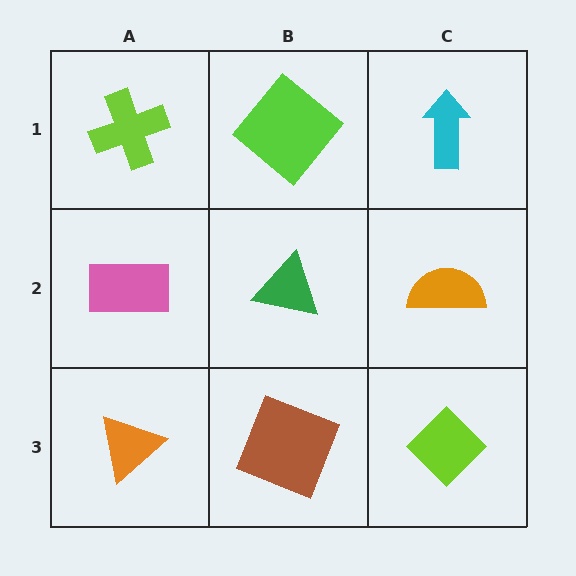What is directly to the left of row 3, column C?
A brown square.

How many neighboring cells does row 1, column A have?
2.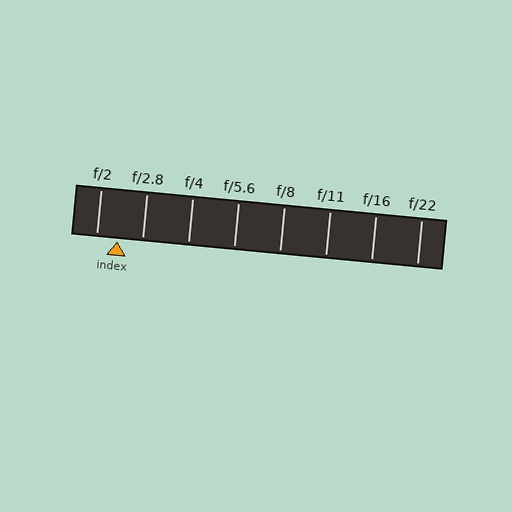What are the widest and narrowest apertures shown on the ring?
The widest aperture shown is f/2 and the narrowest is f/22.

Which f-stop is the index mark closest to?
The index mark is closest to f/2.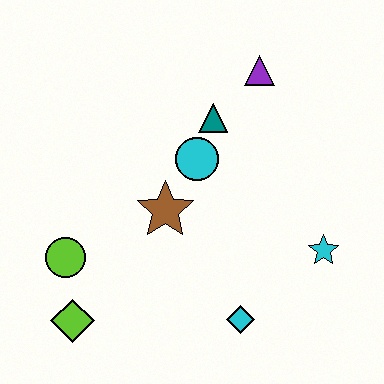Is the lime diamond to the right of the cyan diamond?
No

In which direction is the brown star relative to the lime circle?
The brown star is to the right of the lime circle.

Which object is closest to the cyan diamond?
The cyan star is closest to the cyan diamond.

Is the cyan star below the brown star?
Yes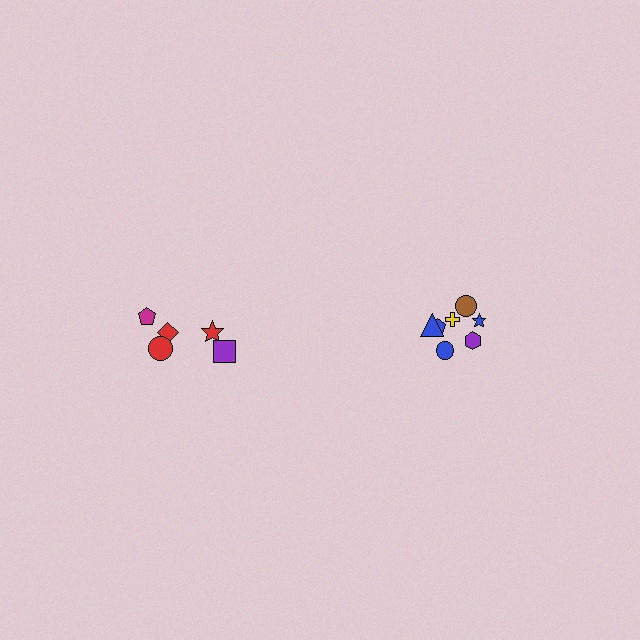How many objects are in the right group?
There are 7 objects.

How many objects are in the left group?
There are 5 objects.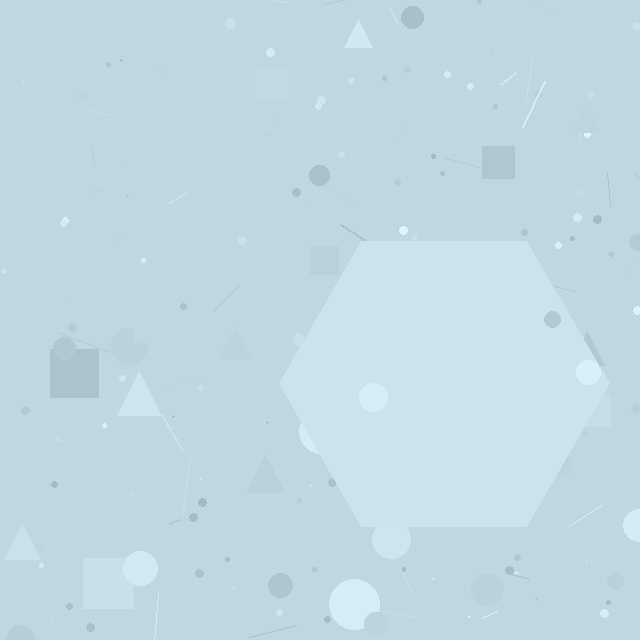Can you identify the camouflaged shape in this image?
The camouflaged shape is a hexagon.